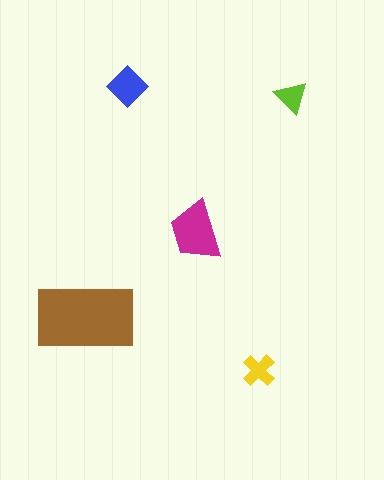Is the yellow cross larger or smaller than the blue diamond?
Smaller.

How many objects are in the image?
There are 5 objects in the image.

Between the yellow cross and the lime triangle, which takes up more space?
The yellow cross.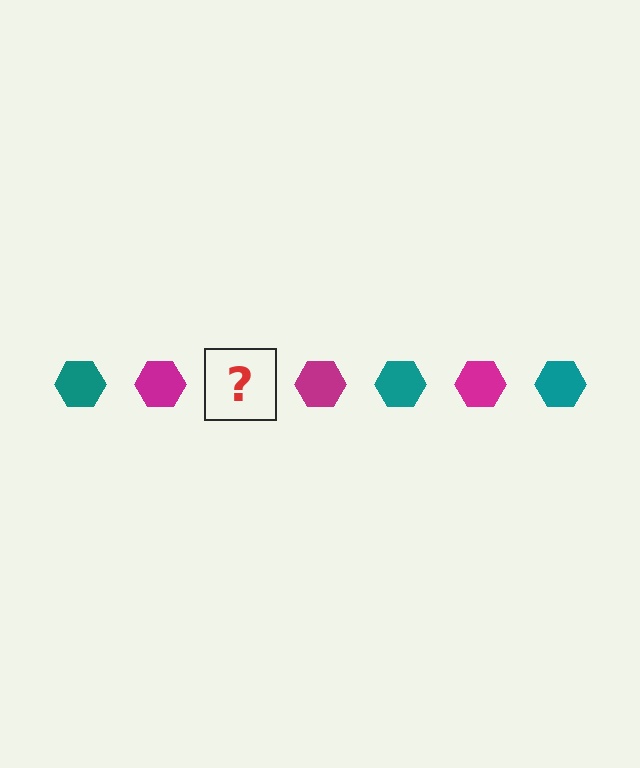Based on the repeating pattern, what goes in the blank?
The blank should be a teal hexagon.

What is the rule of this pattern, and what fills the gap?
The rule is that the pattern cycles through teal, magenta hexagons. The gap should be filled with a teal hexagon.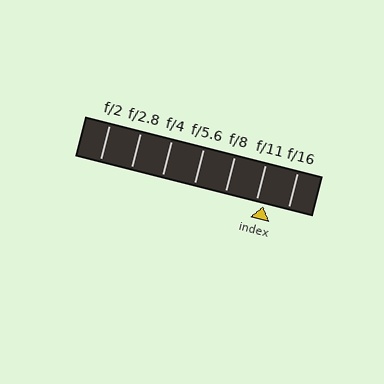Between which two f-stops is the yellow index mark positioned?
The index mark is between f/11 and f/16.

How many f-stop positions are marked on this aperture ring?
There are 7 f-stop positions marked.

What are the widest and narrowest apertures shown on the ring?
The widest aperture shown is f/2 and the narrowest is f/16.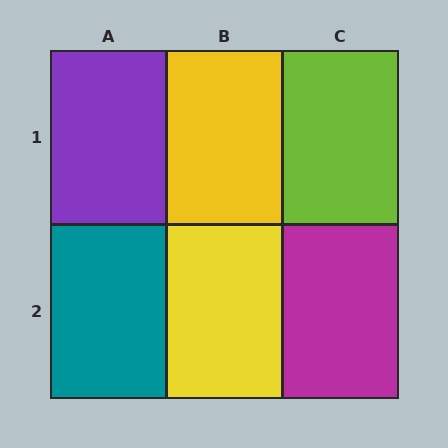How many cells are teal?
1 cell is teal.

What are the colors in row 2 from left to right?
Teal, yellow, magenta.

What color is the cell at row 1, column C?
Lime.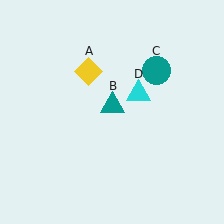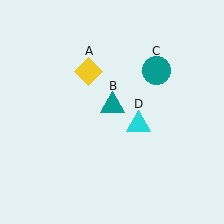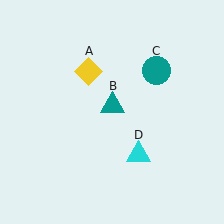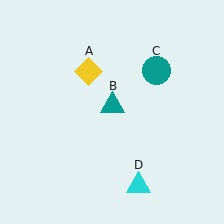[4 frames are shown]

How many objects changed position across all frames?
1 object changed position: cyan triangle (object D).